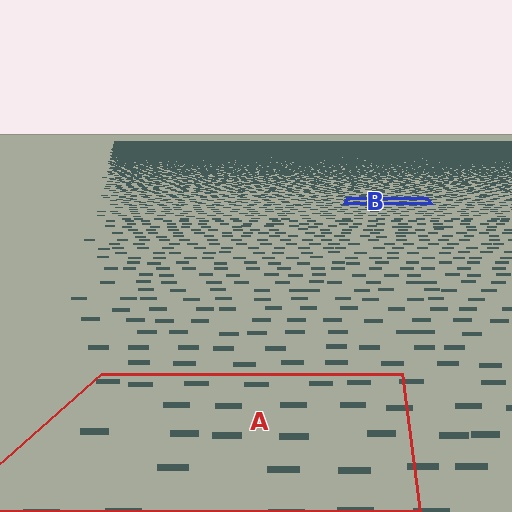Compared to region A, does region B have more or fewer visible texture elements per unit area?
Region B has more texture elements per unit area — they are packed more densely because it is farther away.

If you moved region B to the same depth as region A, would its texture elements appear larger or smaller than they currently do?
They would appear larger. At a closer depth, the same texture elements are projected at a bigger on-screen size.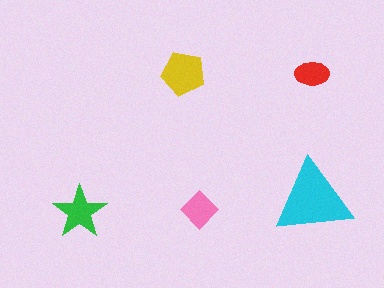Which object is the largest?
The cyan triangle.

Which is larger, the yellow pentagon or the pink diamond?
The yellow pentagon.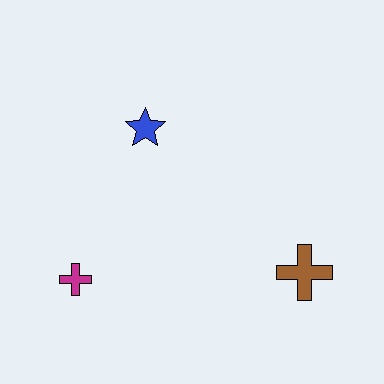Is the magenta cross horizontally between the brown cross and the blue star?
No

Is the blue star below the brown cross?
No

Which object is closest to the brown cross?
The blue star is closest to the brown cross.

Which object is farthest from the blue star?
The brown cross is farthest from the blue star.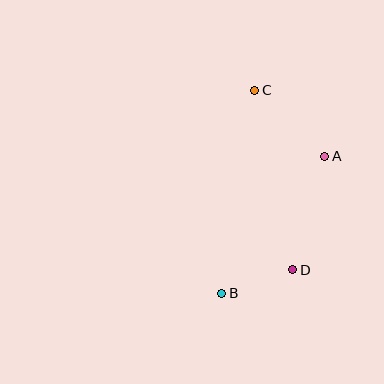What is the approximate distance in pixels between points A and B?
The distance between A and B is approximately 171 pixels.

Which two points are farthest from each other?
Points B and C are farthest from each other.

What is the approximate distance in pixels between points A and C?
The distance between A and C is approximately 96 pixels.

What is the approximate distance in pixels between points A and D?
The distance between A and D is approximately 118 pixels.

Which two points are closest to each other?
Points B and D are closest to each other.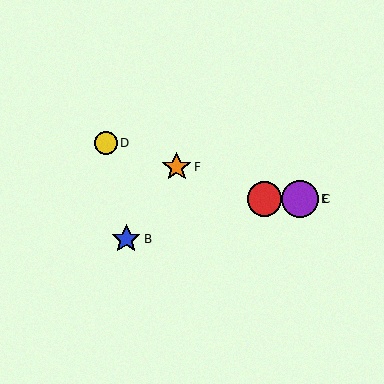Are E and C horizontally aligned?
Yes, both are at y≈199.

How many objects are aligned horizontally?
3 objects (A, C, E) are aligned horizontally.